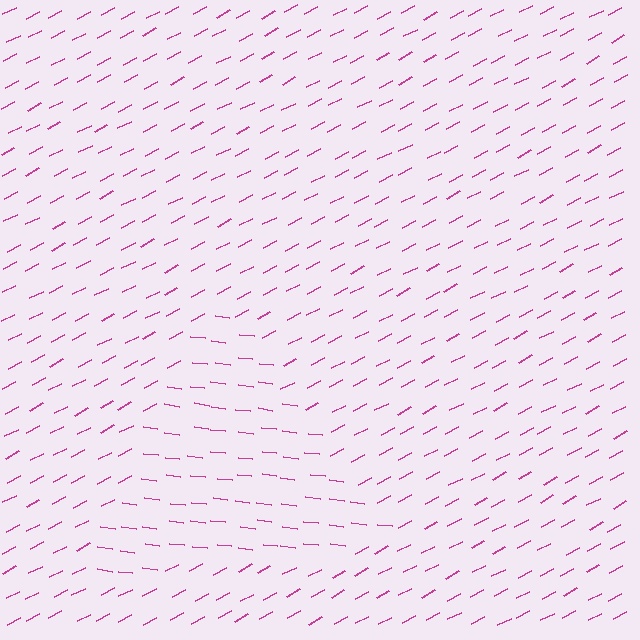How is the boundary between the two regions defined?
The boundary is defined purely by a change in line orientation (approximately 34 degrees difference). All lines are the same color and thickness.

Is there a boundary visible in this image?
Yes, there is a texture boundary formed by a change in line orientation.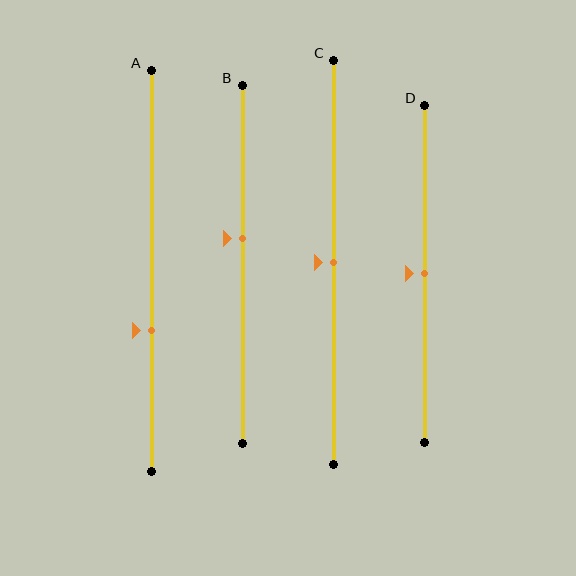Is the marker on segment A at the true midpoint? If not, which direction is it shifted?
No, the marker on segment A is shifted downward by about 15% of the segment length.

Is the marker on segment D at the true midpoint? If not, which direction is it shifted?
Yes, the marker on segment D is at the true midpoint.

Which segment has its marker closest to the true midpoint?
Segment C has its marker closest to the true midpoint.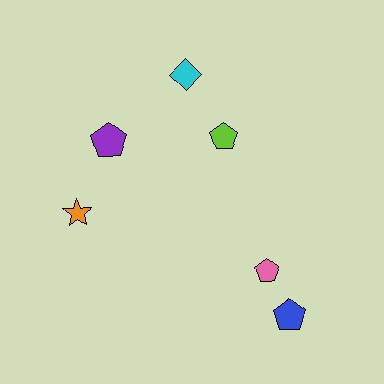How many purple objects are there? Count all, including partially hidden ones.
There is 1 purple object.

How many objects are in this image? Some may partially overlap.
There are 6 objects.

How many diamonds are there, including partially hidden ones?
There is 1 diamond.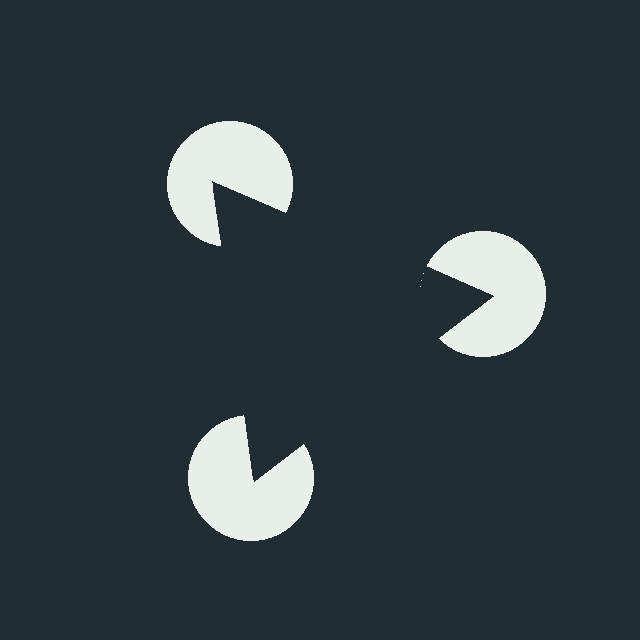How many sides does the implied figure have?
3 sides.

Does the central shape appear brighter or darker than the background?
It typically appears slightly darker than the background, even though no actual brightness change is drawn.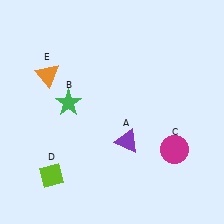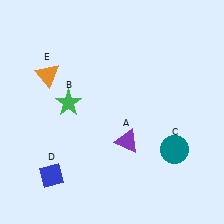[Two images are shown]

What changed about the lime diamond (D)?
In Image 1, D is lime. In Image 2, it changed to blue.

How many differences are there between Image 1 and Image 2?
There are 2 differences between the two images.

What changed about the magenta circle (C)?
In Image 1, C is magenta. In Image 2, it changed to teal.